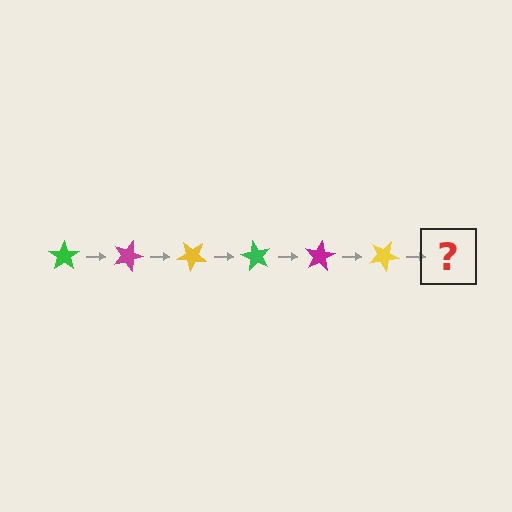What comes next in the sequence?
The next element should be a green star, rotated 120 degrees from the start.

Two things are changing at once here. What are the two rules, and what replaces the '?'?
The two rules are that it rotates 20 degrees each step and the color cycles through green, magenta, and yellow. The '?' should be a green star, rotated 120 degrees from the start.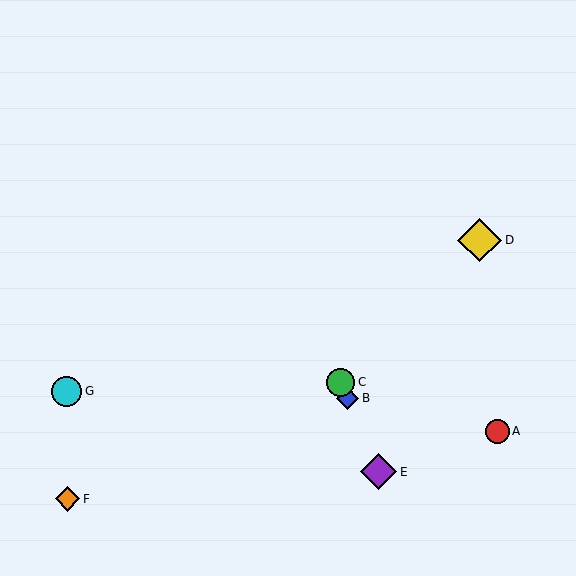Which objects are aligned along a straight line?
Objects B, C, E are aligned along a straight line.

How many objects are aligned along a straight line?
3 objects (B, C, E) are aligned along a straight line.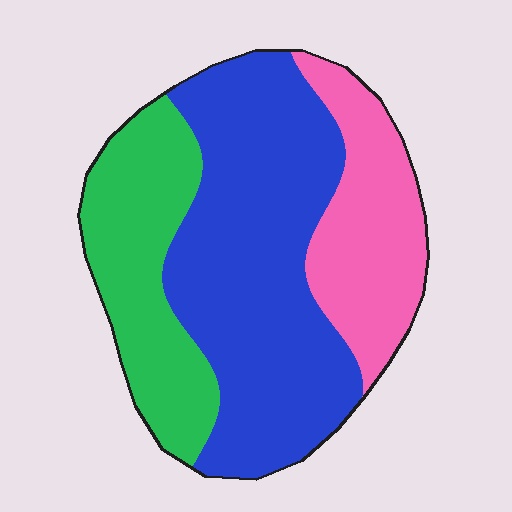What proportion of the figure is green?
Green covers about 25% of the figure.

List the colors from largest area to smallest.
From largest to smallest: blue, green, pink.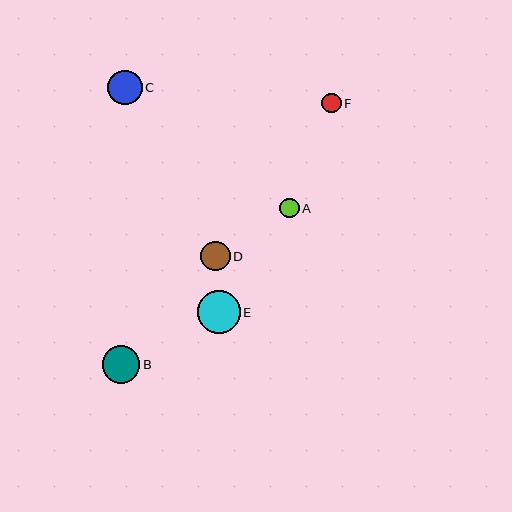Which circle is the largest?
Circle E is the largest with a size of approximately 43 pixels.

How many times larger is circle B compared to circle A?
Circle B is approximately 1.9 times the size of circle A.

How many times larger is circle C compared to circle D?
Circle C is approximately 1.2 times the size of circle D.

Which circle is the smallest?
Circle A is the smallest with a size of approximately 20 pixels.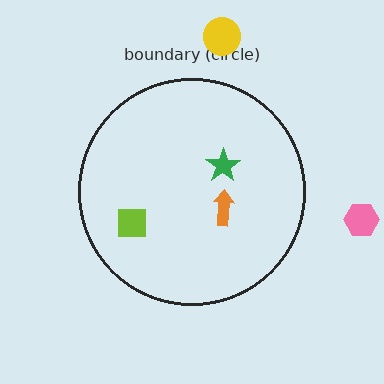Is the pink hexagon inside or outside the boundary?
Outside.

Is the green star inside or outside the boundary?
Inside.